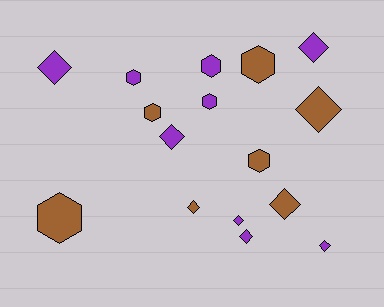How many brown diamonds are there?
There are 3 brown diamonds.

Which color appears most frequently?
Purple, with 9 objects.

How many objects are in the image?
There are 16 objects.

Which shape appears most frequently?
Diamond, with 9 objects.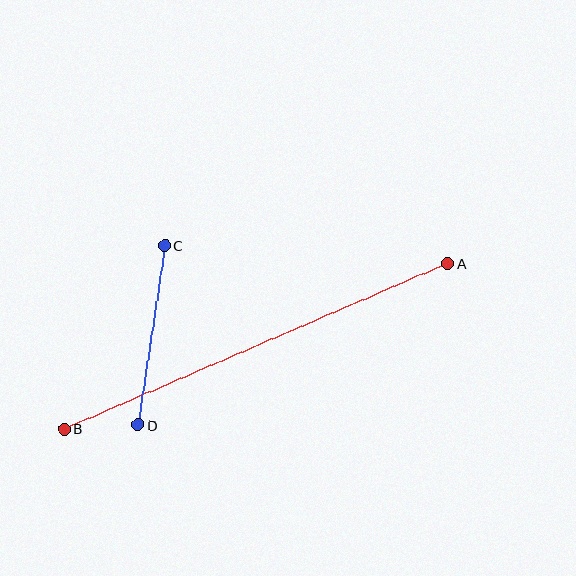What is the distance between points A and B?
The distance is approximately 418 pixels.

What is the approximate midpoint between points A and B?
The midpoint is at approximately (256, 346) pixels.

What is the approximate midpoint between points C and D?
The midpoint is at approximately (151, 335) pixels.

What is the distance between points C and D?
The distance is approximately 181 pixels.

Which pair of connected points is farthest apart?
Points A and B are farthest apart.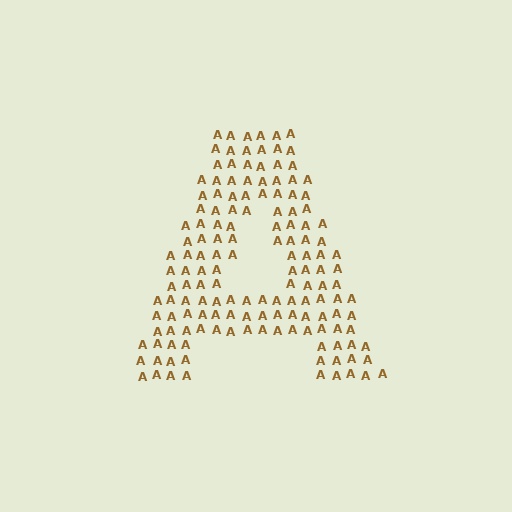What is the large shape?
The large shape is the letter A.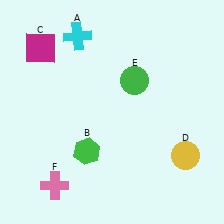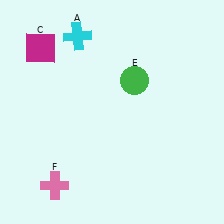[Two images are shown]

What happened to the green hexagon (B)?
The green hexagon (B) was removed in Image 2. It was in the bottom-left area of Image 1.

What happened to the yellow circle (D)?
The yellow circle (D) was removed in Image 2. It was in the bottom-right area of Image 1.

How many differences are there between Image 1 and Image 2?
There are 2 differences between the two images.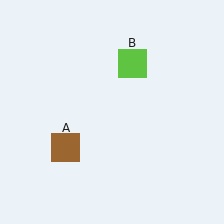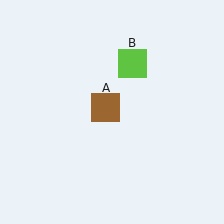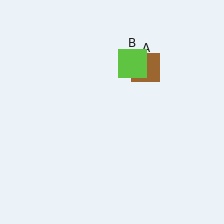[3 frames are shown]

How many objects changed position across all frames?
1 object changed position: brown square (object A).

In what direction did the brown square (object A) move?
The brown square (object A) moved up and to the right.